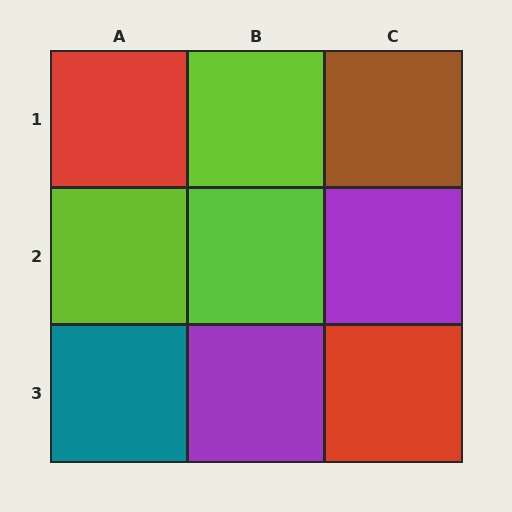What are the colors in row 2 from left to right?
Lime, lime, purple.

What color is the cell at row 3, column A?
Teal.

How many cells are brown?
1 cell is brown.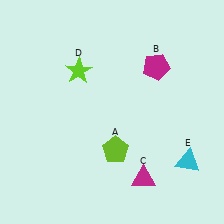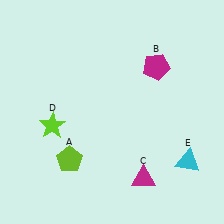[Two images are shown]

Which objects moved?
The objects that moved are: the lime pentagon (A), the lime star (D).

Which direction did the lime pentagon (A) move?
The lime pentagon (A) moved left.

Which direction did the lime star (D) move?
The lime star (D) moved down.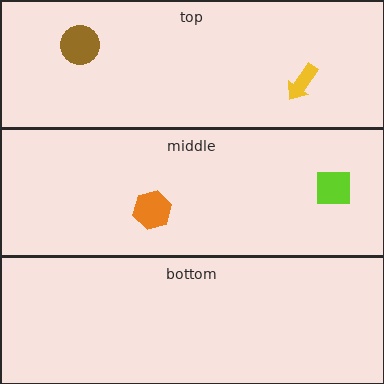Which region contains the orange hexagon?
The middle region.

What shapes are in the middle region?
The orange hexagon, the lime square.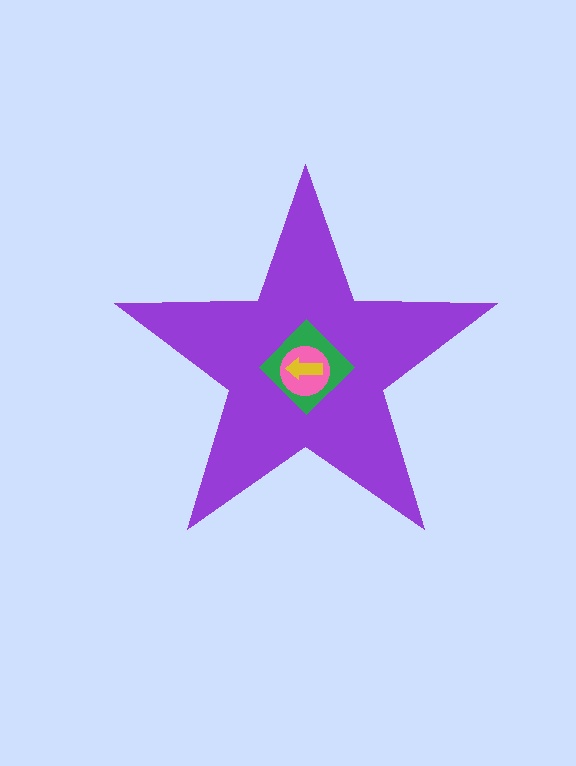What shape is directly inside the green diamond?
The pink circle.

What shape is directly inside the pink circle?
The yellow arrow.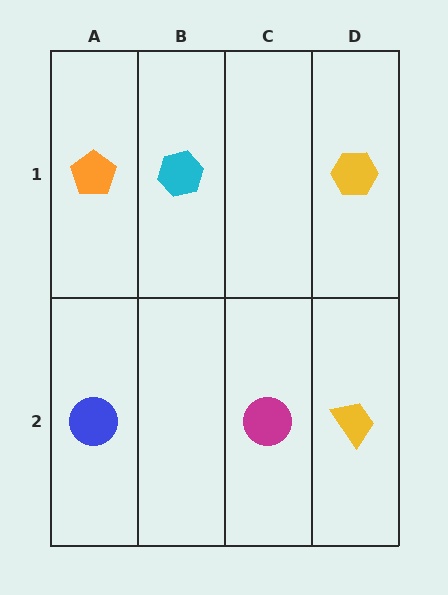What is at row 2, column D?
A yellow trapezoid.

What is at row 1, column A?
An orange pentagon.